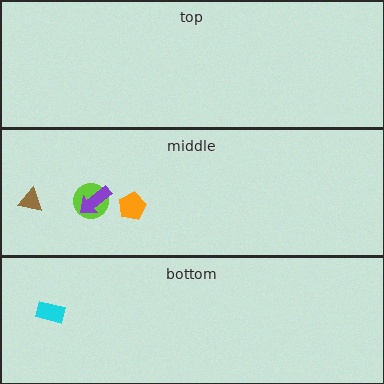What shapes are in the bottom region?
The cyan rectangle.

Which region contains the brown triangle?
The middle region.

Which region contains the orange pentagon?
The middle region.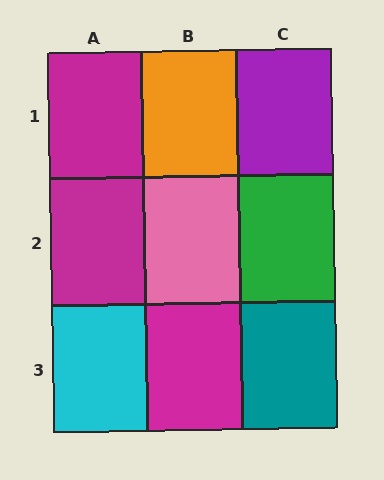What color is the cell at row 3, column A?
Cyan.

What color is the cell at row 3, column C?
Teal.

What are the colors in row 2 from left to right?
Magenta, pink, green.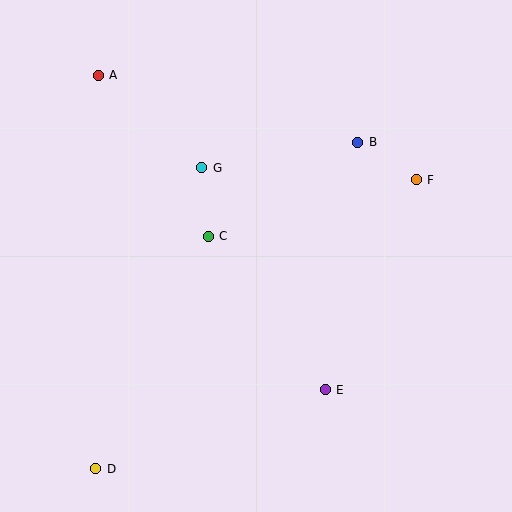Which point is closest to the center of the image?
Point C at (208, 236) is closest to the center.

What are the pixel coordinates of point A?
Point A is at (98, 75).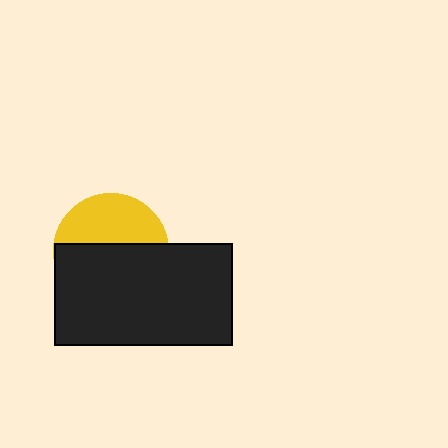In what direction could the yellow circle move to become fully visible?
The yellow circle could move up. That would shift it out from behind the black rectangle entirely.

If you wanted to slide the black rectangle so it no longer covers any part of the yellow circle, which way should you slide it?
Slide it down — that is the most direct way to separate the two shapes.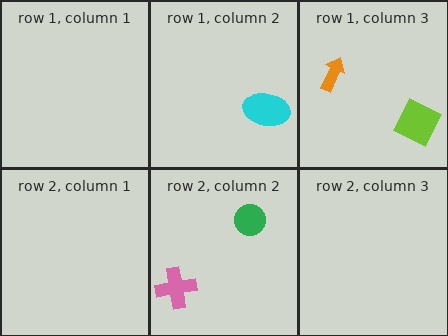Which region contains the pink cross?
The row 2, column 2 region.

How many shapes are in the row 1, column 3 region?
2.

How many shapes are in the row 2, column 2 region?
2.